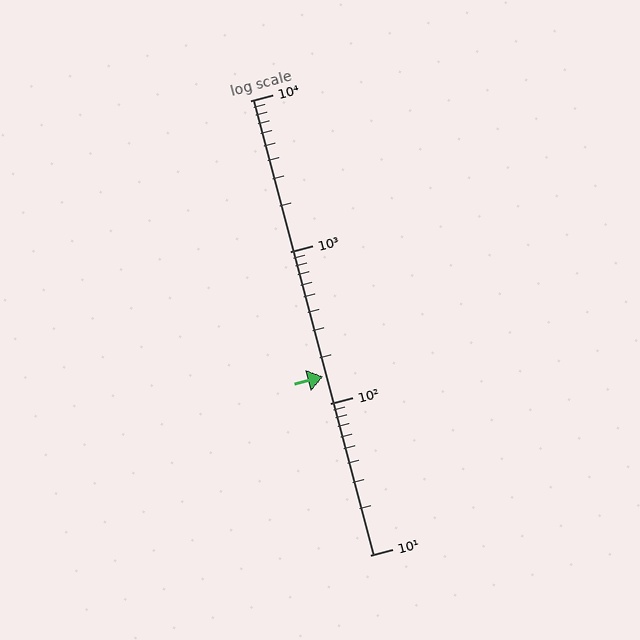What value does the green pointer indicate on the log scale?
The pointer indicates approximately 150.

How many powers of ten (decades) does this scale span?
The scale spans 3 decades, from 10 to 10000.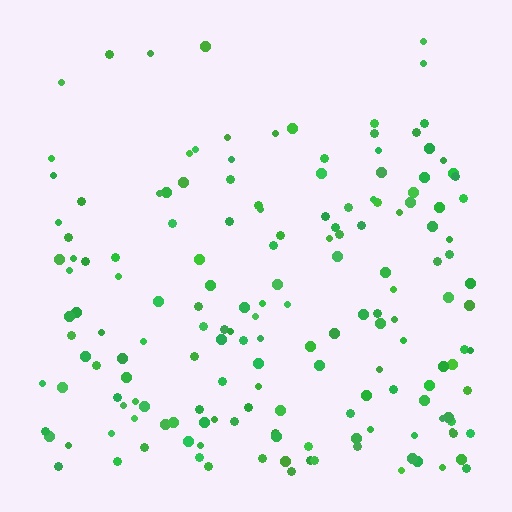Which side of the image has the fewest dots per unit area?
The top.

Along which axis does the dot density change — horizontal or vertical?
Vertical.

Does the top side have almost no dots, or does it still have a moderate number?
Still a moderate number, just noticeably fewer than the bottom.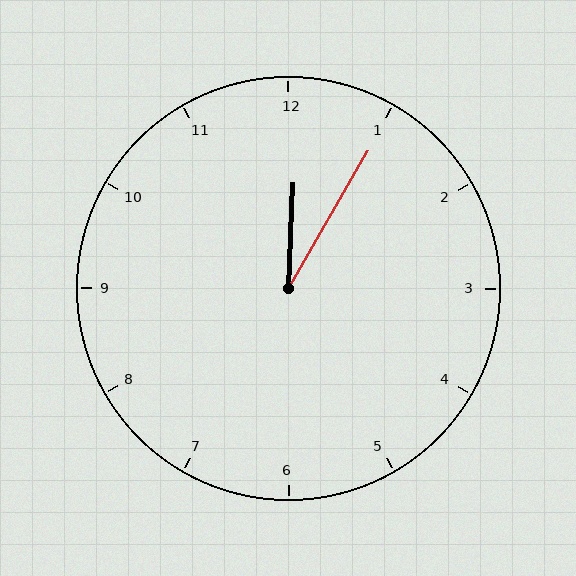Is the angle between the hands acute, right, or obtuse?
It is acute.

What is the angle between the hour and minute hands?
Approximately 28 degrees.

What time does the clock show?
12:05.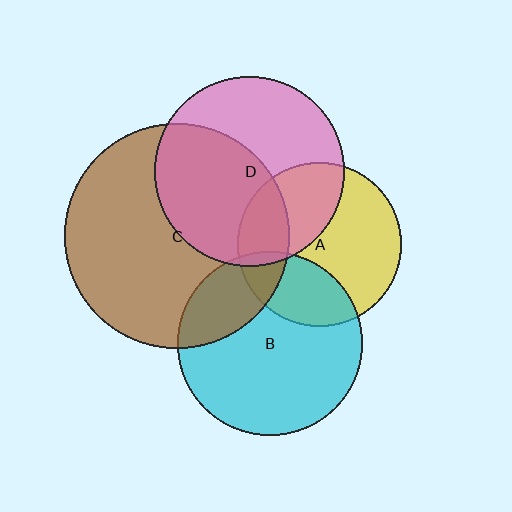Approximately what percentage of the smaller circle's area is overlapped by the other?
Approximately 25%.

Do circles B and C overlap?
Yes.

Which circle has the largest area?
Circle C (brown).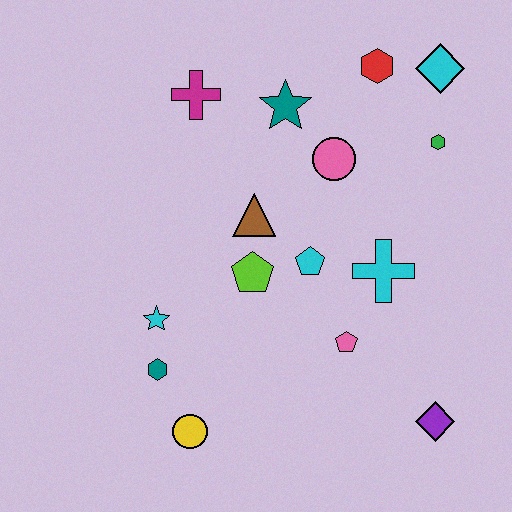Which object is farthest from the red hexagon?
The yellow circle is farthest from the red hexagon.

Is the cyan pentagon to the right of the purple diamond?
No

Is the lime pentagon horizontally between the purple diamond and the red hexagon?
No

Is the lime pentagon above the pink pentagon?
Yes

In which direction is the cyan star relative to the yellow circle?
The cyan star is above the yellow circle.